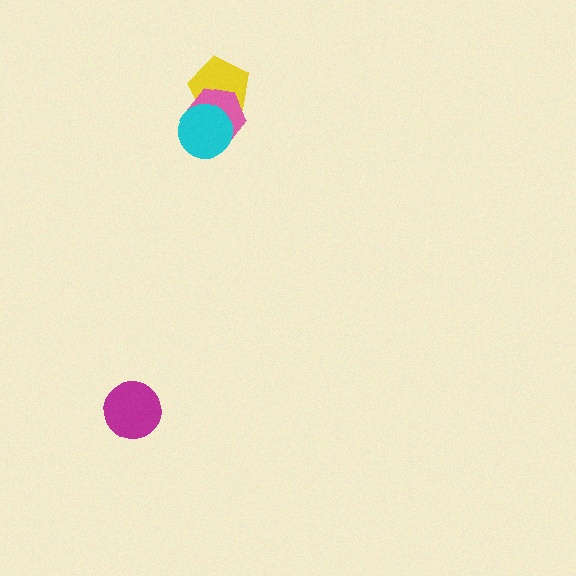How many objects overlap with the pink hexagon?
2 objects overlap with the pink hexagon.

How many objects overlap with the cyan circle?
2 objects overlap with the cyan circle.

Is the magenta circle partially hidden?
No, no other shape covers it.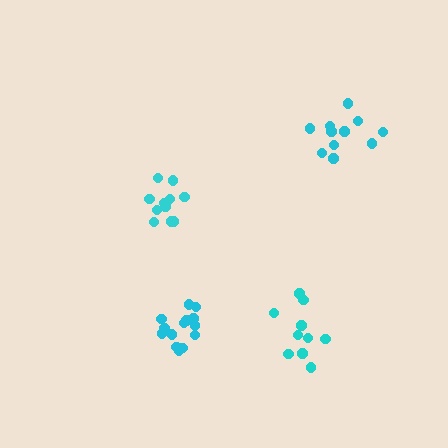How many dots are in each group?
Group 1: 11 dots, Group 2: 10 dots, Group 3: 14 dots, Group 4: 11 dots (46 total).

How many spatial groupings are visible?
There are 4 spatial groupings.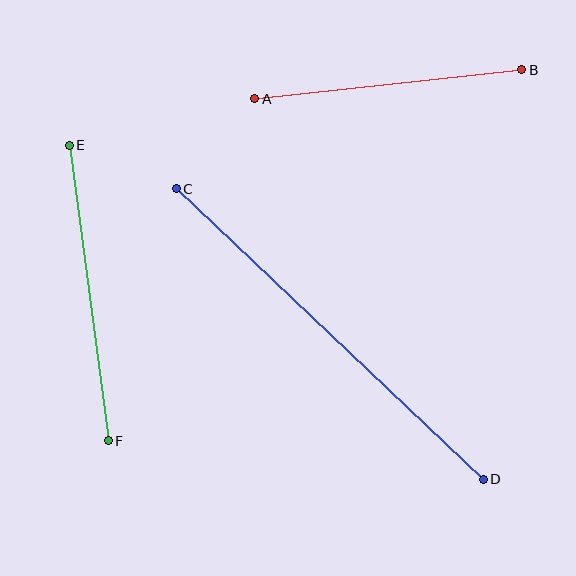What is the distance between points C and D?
The distance is approximately 423 pixels.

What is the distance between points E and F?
The distance is approximately 298 pixels.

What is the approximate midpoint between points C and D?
The midpoint is at approximately (330, 334) pixels.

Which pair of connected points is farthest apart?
Points C and D are farthest apart.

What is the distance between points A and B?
The distance is approximately 268 pixels.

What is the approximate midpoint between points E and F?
The midpoint is at approximately (89, 293) pixels.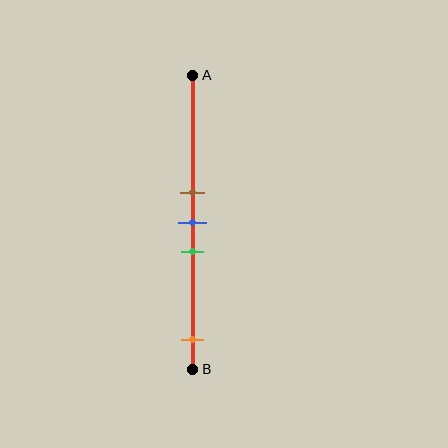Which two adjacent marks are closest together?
The brown and blue marks are the closest adjacent pair.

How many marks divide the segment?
There are 4 marks dividing the segment.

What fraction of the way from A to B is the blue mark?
The blue mark is approximately 50% (0.5) of the way from A to B.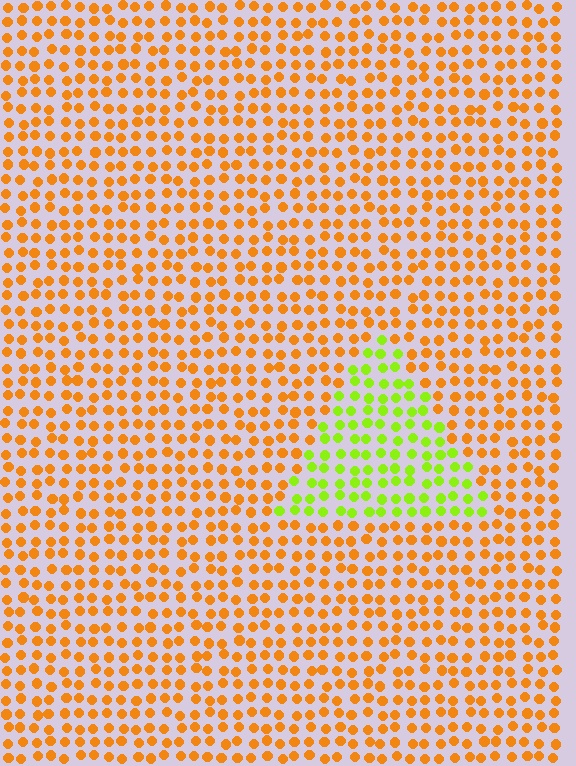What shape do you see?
I see a triangle.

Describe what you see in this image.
The image is filled with small orange elements in a uniform arrangement. A triangle-shaped region is visible where the elements are tinted to a slightly different hue, forming a subtle color boundary.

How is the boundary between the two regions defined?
The boundary is defined purely by a slight shift in hue (about 57 degrees). Spacing, size, and orientation are identical on both sides.